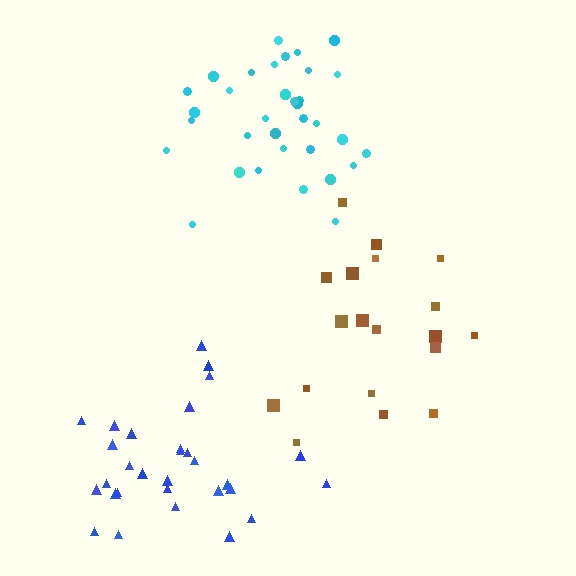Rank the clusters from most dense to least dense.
blue, cyan, brown.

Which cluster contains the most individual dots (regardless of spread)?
Cyan (35).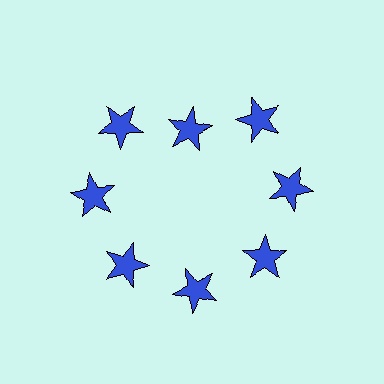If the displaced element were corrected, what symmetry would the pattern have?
It would have 8-fold rotational symmetry — the pattern would map onto itself every 45 degrees.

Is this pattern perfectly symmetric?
No. The 8 blue stars are arranged in a ring, but one element near the 12 o'clock position is pulled inward toward the center, breaking the 8-fold rotational symmetry.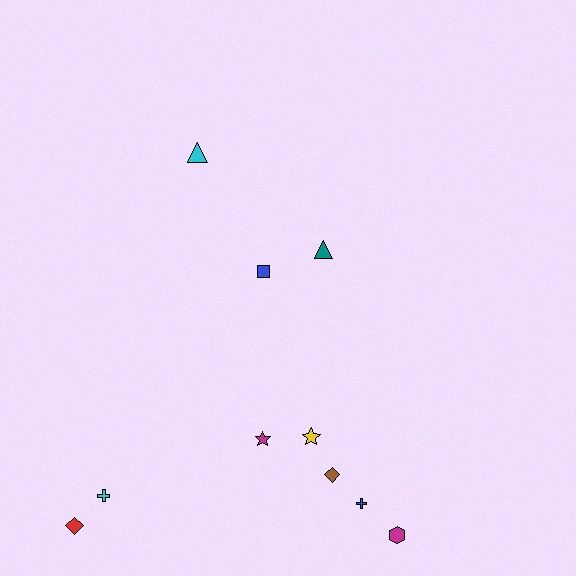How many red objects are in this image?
There is 1 red object.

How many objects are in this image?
There are 10 objects.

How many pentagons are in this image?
There are no pentagons.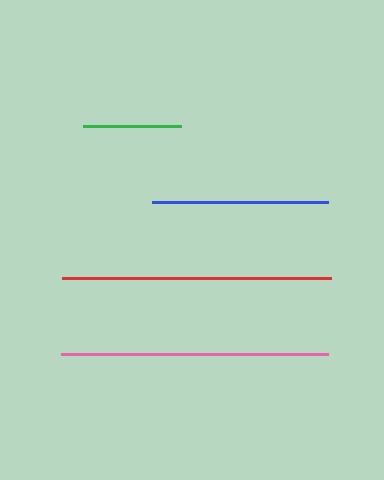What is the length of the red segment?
The red segment is approximately 269 pixels long.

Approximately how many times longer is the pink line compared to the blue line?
The pink line is approximately 1.5 times the length of the blue line.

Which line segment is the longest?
The red line is the longest at approximately 269 pixels.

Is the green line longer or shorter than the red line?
The red line is longer than the green line.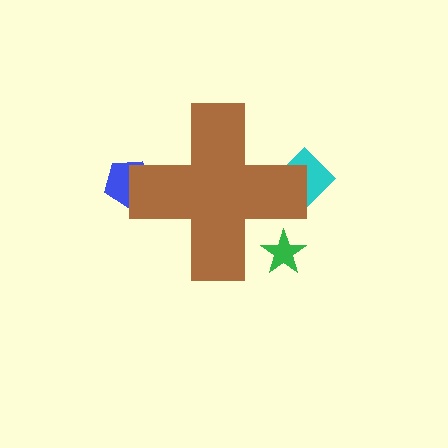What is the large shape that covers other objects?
A brown cross.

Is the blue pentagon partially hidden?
Yes, the blue pentagon is partially hidden behind the brown cross.